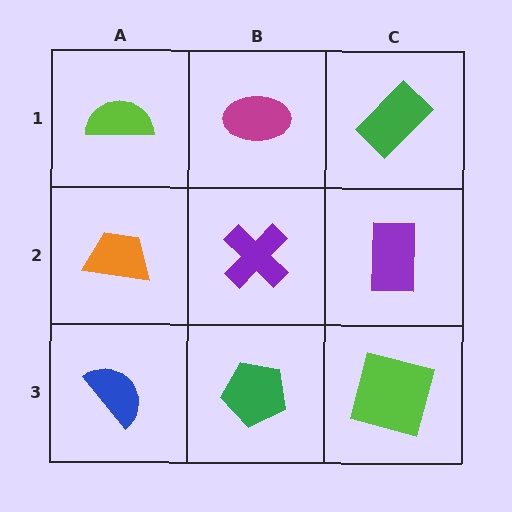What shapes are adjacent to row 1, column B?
A purple cross (row 2, column B), a lime semicircle (row 1, column A), a green rectangle (row 1, column C).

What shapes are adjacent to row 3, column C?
A purple rectangle (row 2, column C), a green pentagon (row 3, column B).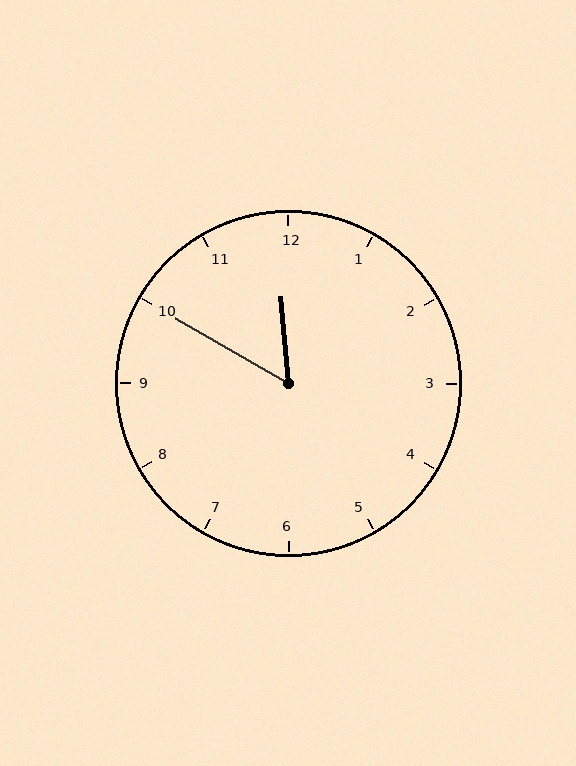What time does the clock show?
11:50.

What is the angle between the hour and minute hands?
Approximately 55 degrees.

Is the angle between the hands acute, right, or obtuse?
It is acute.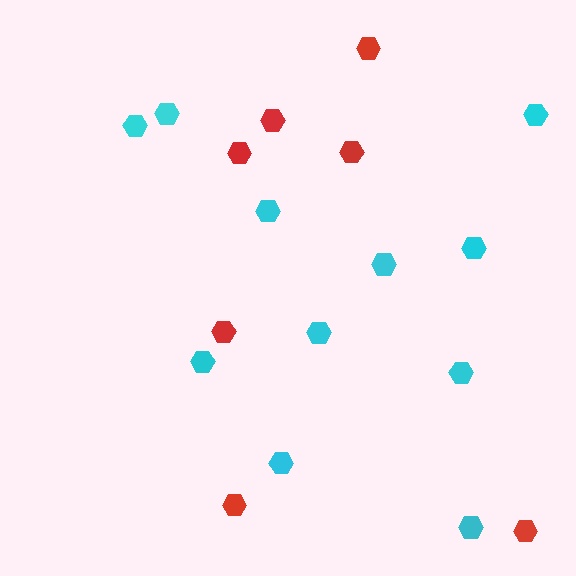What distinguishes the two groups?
There are 2 groups: one group of red hexagons (7) and one group of cyan hexagons (11).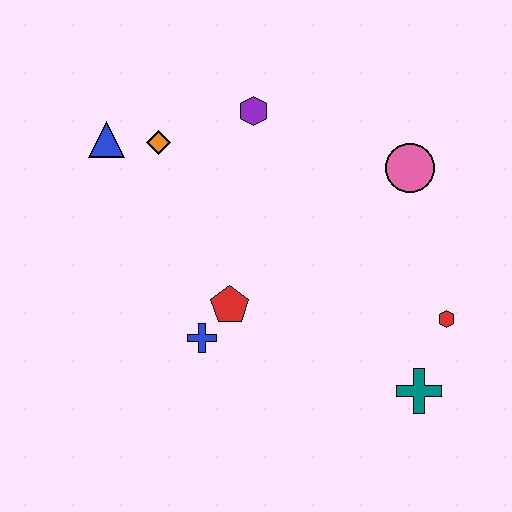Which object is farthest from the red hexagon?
The blue triangle is farthest from the red hexagon.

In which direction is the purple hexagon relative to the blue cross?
The purple hexagon is above the blue cross.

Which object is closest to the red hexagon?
The teal cross is closest to the red hexagon.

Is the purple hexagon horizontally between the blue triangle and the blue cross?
No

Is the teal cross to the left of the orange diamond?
No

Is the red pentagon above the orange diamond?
No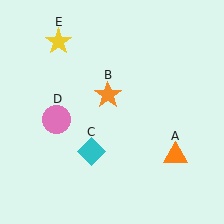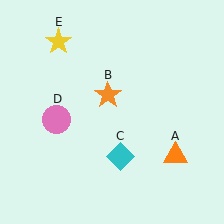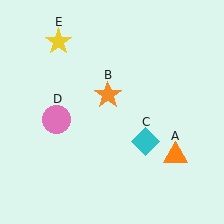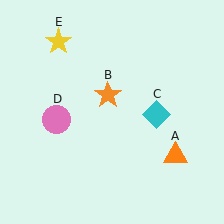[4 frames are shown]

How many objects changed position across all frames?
1 object changed position: cyan diamond (object C).